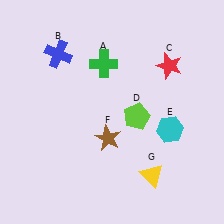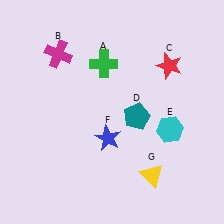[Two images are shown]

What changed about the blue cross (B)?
In Image 1, B is blue. In Image 2, it changed to magenta.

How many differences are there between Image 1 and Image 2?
There are 3 differences between the two images.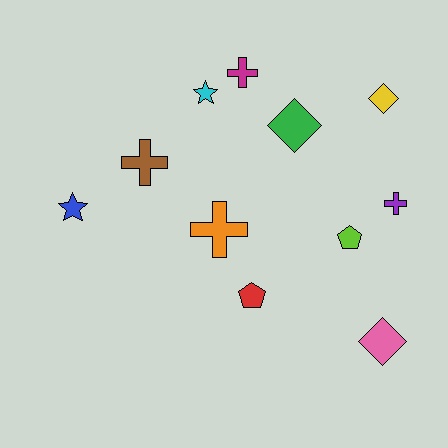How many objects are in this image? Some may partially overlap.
There are 11 objects.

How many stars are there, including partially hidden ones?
There are 2 stars.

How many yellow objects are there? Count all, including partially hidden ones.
There is 1 yellow object.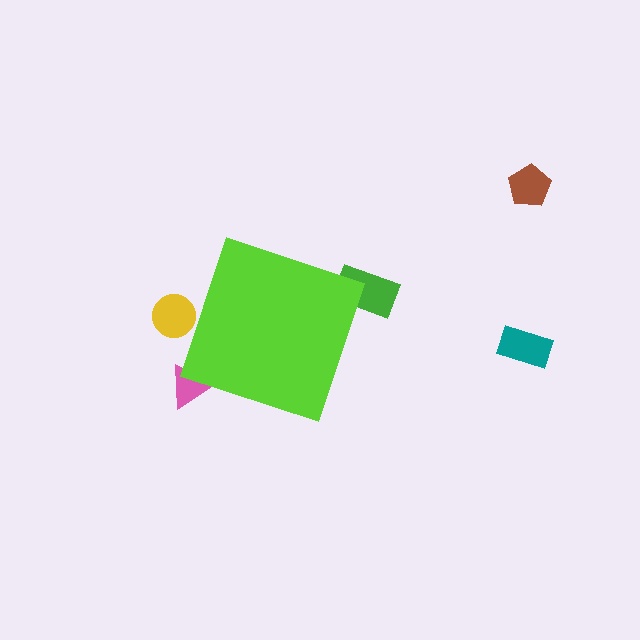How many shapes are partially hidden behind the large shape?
3 shapes are partially hidden.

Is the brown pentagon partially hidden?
No, the brown pentagon is fully visible.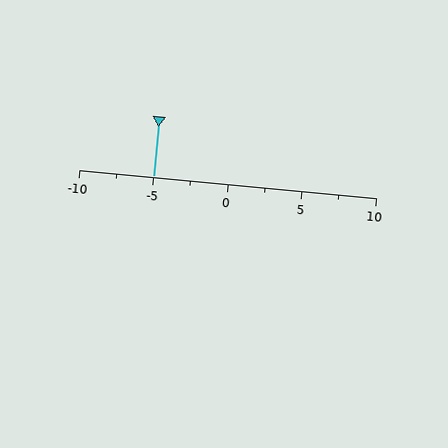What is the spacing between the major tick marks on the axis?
The major ticks are spaced 5 apart.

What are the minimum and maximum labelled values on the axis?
The axis runs from -10 to 10.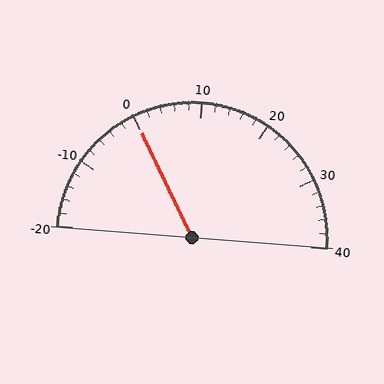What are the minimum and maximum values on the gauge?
The gauge ranges from -20 to 40.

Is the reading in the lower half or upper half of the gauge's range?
The reading is in the lower half of the range (-20 to 40).